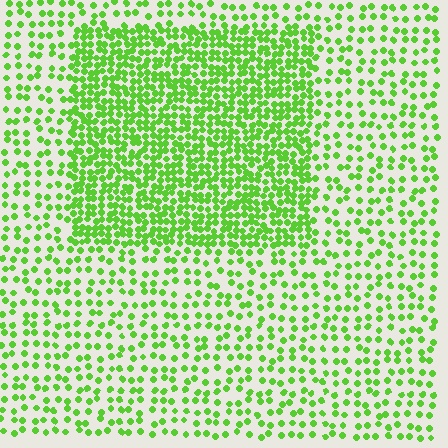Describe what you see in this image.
The image contains small lime elements arranged at two different densities. A rectangle-shaped region is visible where the elements are more densely packed than the surrounding area.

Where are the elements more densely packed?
The elements are more densely packed inside the rectangle boundary.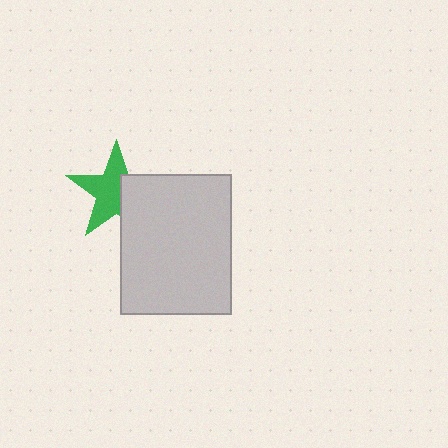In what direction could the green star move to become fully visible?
The green star could move toward the upper-left. That would shift it out from behind the light gray rectangle entirely.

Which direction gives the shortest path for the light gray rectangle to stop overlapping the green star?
Moving toward the lower-right gives the shortest separation.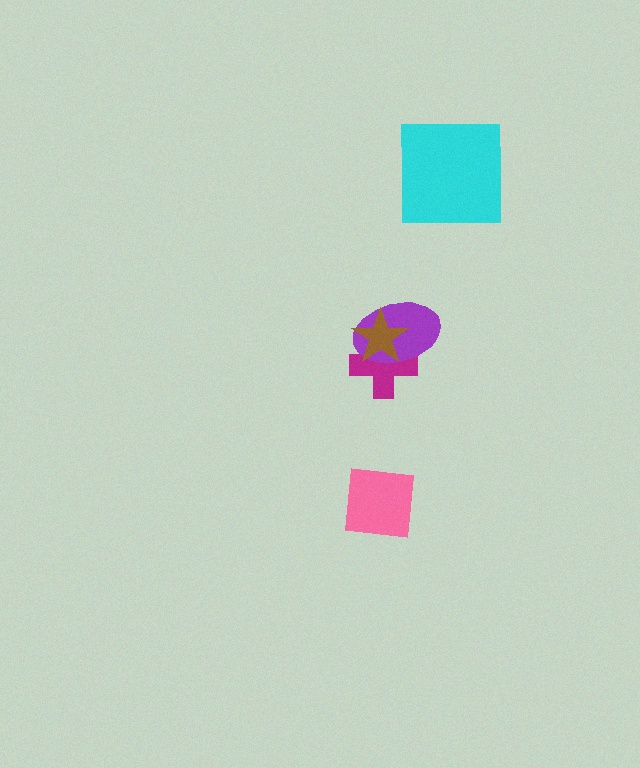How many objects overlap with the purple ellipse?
2 objects overlap with the purple ellipse.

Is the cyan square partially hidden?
No, no other shape covers it.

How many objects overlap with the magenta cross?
2 objects overlap with the magenta cross.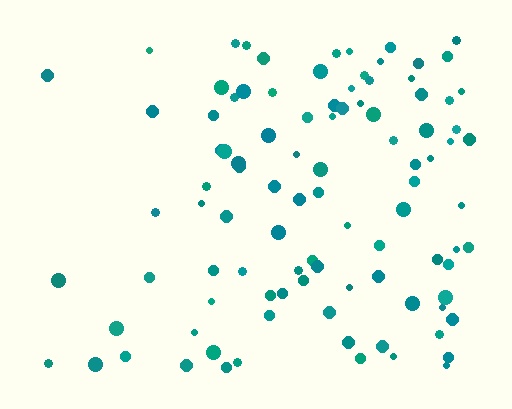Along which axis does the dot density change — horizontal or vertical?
Horizontal.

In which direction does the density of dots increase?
From left to right, with the right side densest.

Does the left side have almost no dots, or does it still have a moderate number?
Still a moderate number, just noticeably fewer than the right.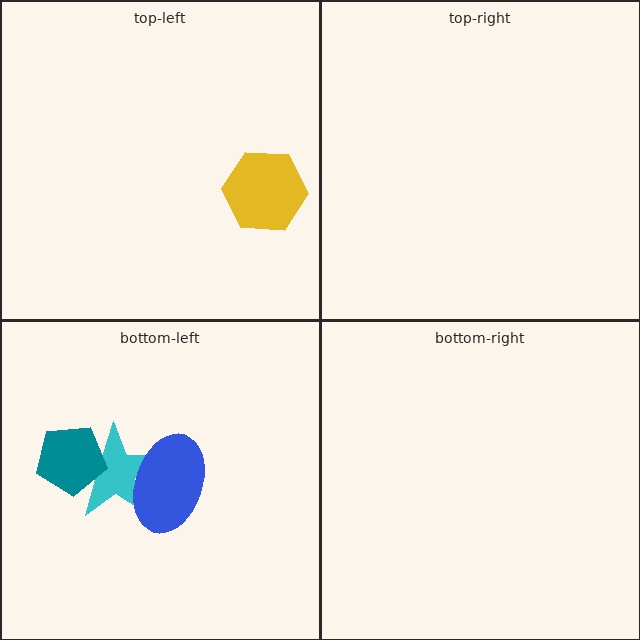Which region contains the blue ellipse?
The bottom-left region.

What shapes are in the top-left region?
The yellow hexagon.